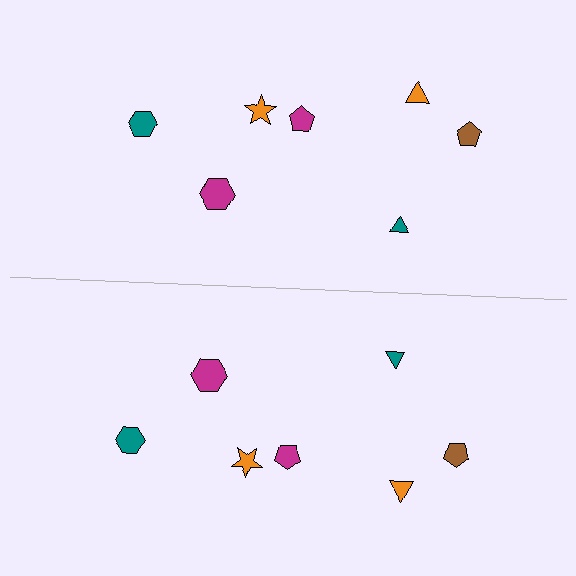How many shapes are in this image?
There are 14 shapes in this image.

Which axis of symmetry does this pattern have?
The pattern has a horizontal axis of symmetry running through the center of the image.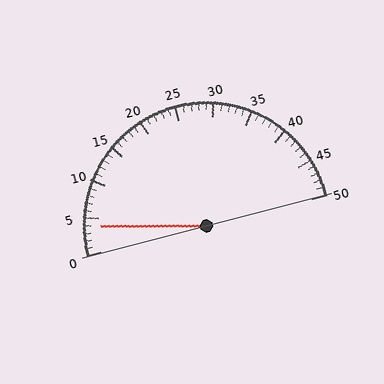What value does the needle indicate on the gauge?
The needle indicates approximately 4.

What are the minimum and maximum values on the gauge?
The gauge ranges from 0 to 50.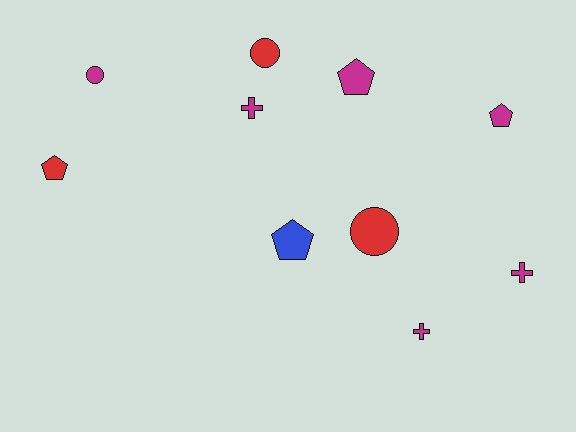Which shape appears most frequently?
Pentagon, with 4 objects.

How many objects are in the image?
There are 10 objects.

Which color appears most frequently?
Magenta, with 6 objects.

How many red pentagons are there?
There is 1 red pentagon.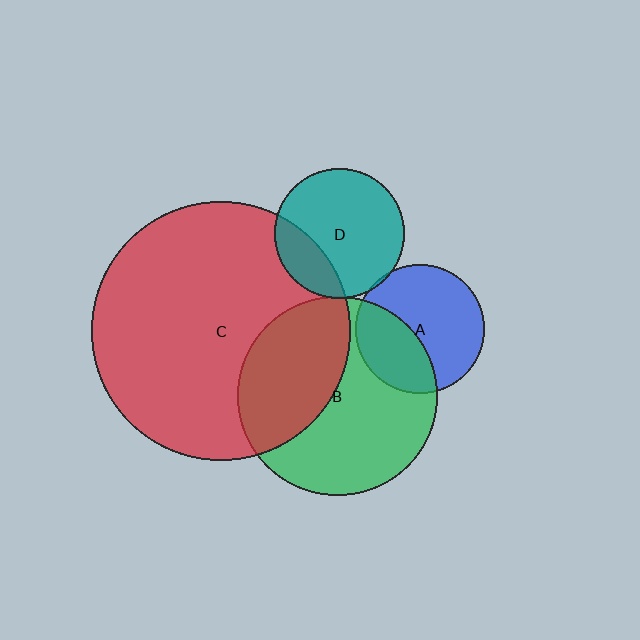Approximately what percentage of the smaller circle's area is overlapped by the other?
Approximately 5%.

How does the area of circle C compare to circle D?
Approximately 4.0 times.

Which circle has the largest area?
Circle C (red).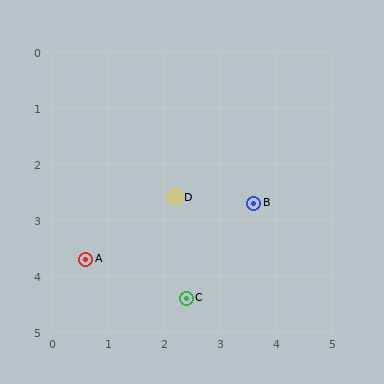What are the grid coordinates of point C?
Point C is at approximately (2.4, 4.4).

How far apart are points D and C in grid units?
Points D and C are about 1.8 grid units apart.